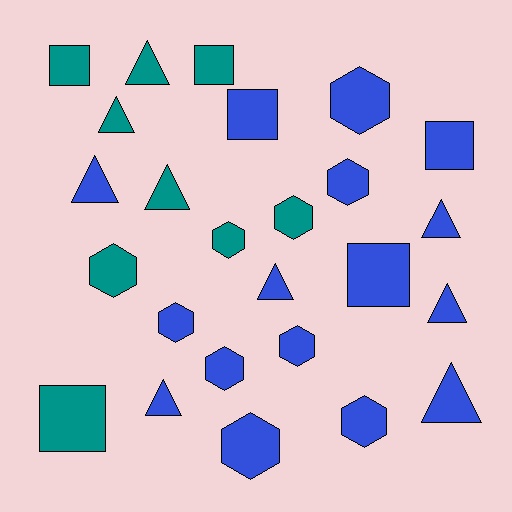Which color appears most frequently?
Blue, with 16 objects.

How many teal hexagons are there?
There are 3 teal hexagons.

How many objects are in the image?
There are 25 objects.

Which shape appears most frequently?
Hexagon, with 10 objects.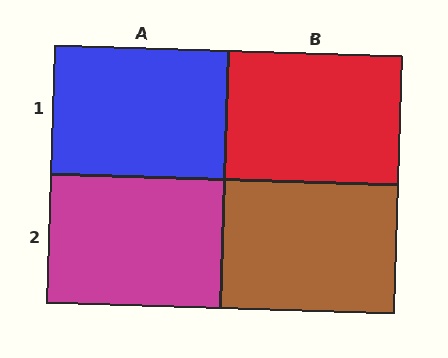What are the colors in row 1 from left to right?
Blue, red.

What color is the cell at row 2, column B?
Brown.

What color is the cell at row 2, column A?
Magenta.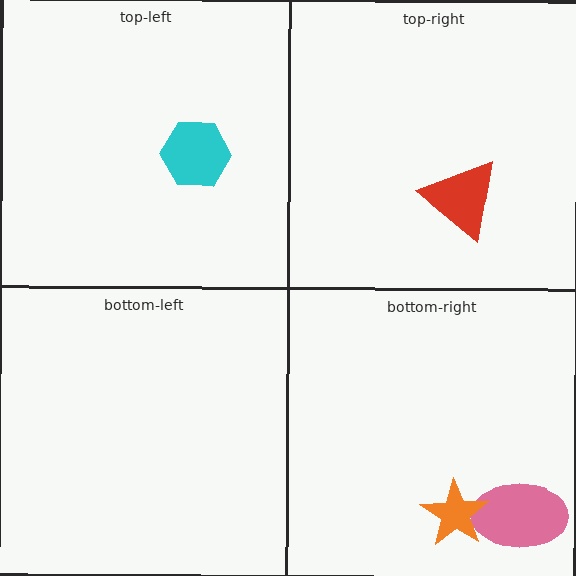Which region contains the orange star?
The bottom-right region.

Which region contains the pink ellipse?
The bottom-right region.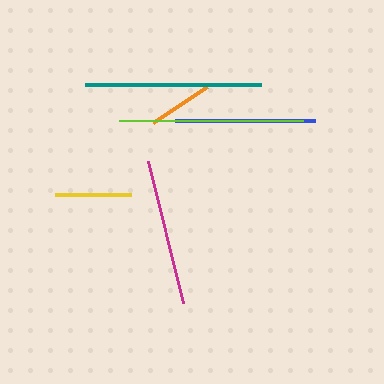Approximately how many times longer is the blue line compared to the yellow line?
The blue line is approximately 1.8 times the length of the yellow line.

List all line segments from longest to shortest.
From longest to shortest: lime, teal, magenta, blue, yellow, orange.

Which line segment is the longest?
The lime line is the longest at approximately 184 pixels.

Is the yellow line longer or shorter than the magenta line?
The magenta line is longer than the yellow line.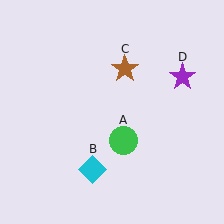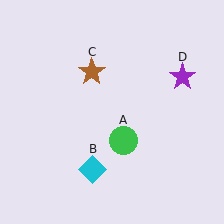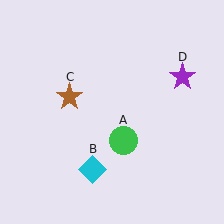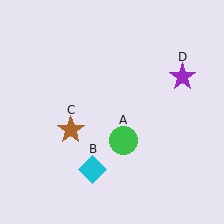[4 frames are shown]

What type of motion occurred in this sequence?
The brown star (object C) rotated counterclockwise around the center of the scene.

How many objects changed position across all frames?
1 object changed position: brown star (object C).